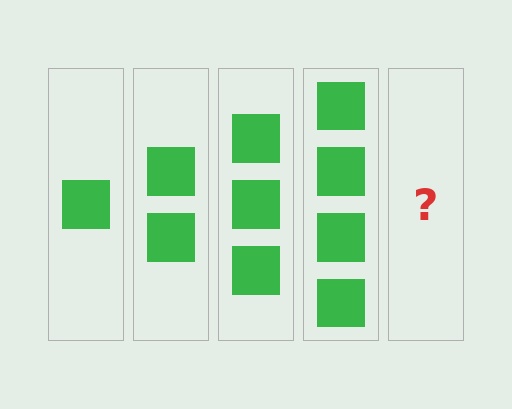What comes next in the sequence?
The next element should be 5 squares.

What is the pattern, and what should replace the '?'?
The pattern is that each step adds one more square. The '?' should be 5 squares.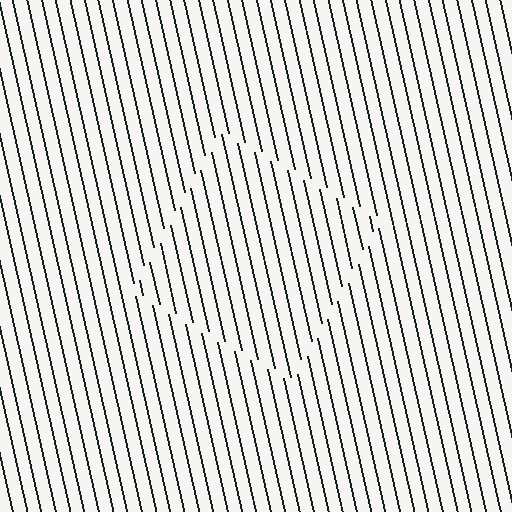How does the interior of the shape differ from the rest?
The interior of the shape contains the same grating, shifted by half a period — the contour is defined by the phase discontinuity where line-ends from the inner and outer gratings abut.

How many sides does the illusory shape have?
4 sides — the line-ends trace a square.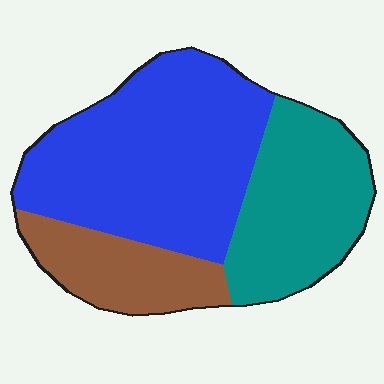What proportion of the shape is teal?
Teal covers 30% of the shape.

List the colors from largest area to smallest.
From largest to smallest: blue, teal, brown.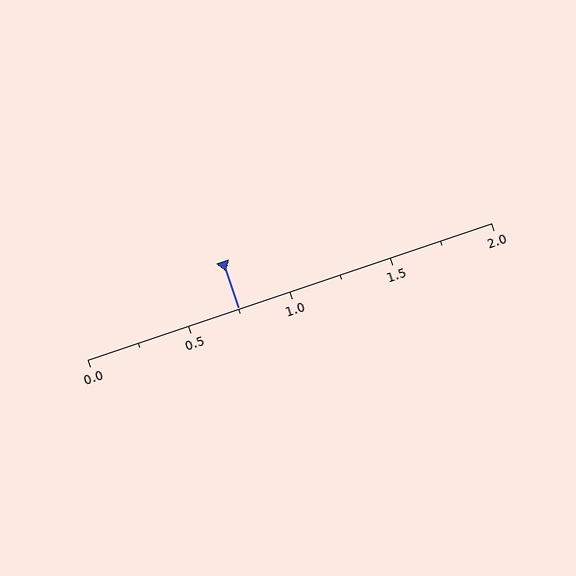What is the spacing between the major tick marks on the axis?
The major ticks are spaced 0.5 apart.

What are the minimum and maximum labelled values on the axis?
The axis runs from 0.0 to 2.0.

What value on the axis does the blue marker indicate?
The marker indicates approximately 0.75.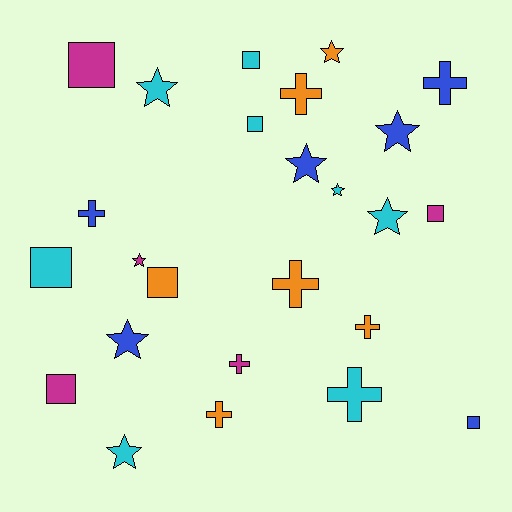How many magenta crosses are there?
There is 1 magenta cross.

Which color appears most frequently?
Cyan, with 8 objects.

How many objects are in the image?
There are 25 objects.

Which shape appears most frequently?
Star, with 9 objects.